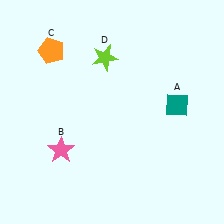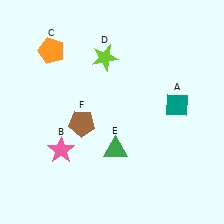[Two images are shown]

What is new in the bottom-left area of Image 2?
A brown pentagon (F) was added in the bottom-left area of Image 2.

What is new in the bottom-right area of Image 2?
A green triangle (E) was added in the bottom-right area of Image 2.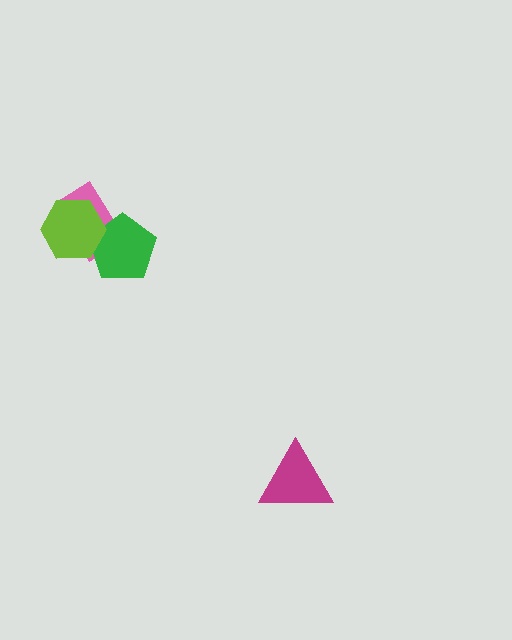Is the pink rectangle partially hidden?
Yes, it is partially covered by another shape.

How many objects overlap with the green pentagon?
2 objects overlap with the green pentagon.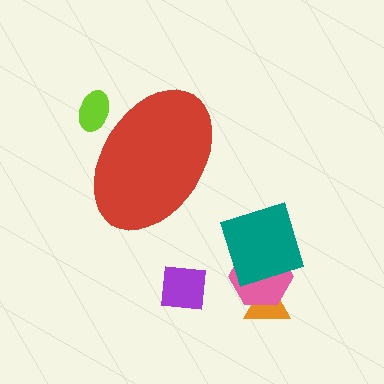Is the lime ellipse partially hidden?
Yes, the lime ellipse is partially hidden behind the red ellipse.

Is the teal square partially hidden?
No, the teal square is fully visible.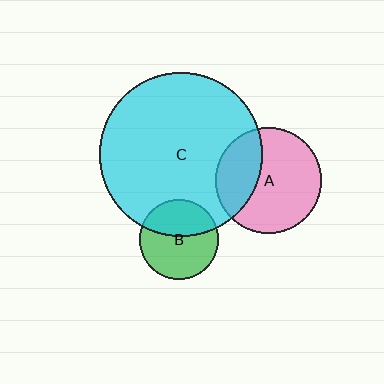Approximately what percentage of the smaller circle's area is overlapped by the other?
Approximately 40%.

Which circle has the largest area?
Circle C (cyan).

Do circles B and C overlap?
Yes.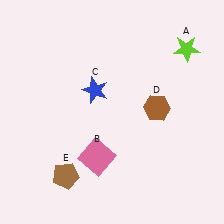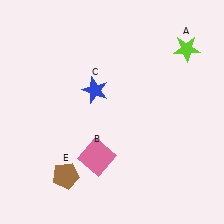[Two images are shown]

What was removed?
The brown hexagon (D) was removed in Image 2.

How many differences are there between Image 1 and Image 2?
There is 1 difference between the two images.